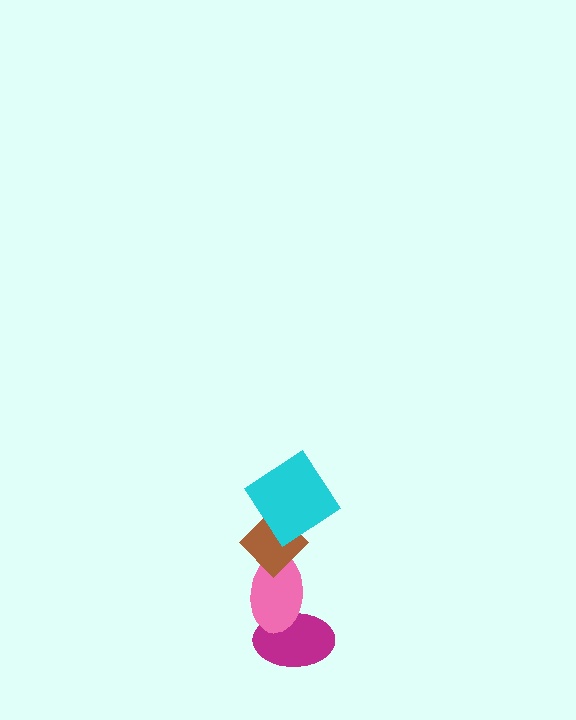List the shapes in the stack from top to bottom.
From top to bottom: the cyan diamond, the brown diamond, the pink ellipse, the magenta ellipse.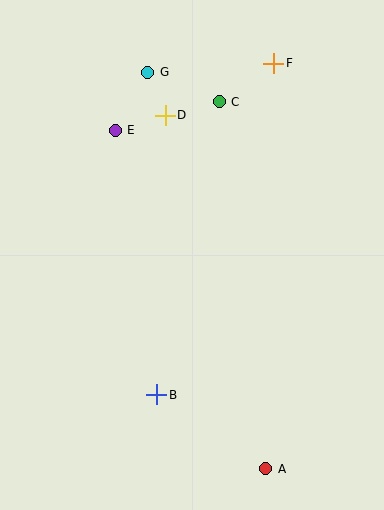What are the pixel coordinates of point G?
Point G is at (148, 72).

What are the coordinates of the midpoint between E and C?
The midpoint between E and C is at (167, 116).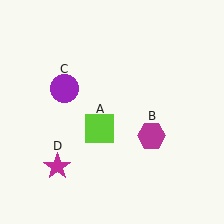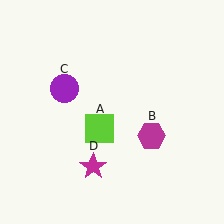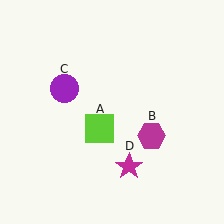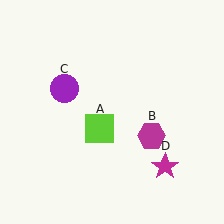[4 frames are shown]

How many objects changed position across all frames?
1 object changed position: magenta star (object D).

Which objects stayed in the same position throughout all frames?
Lime square (object A) and magenta hexagon (object B) and purple circle (object C) remained stationary.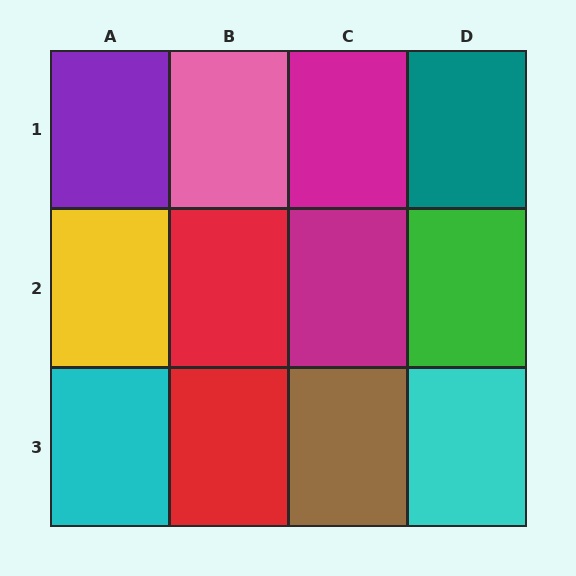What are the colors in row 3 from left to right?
Cyan, red, brown, cyan.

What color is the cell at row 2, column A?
Yellow.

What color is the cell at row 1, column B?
Pink.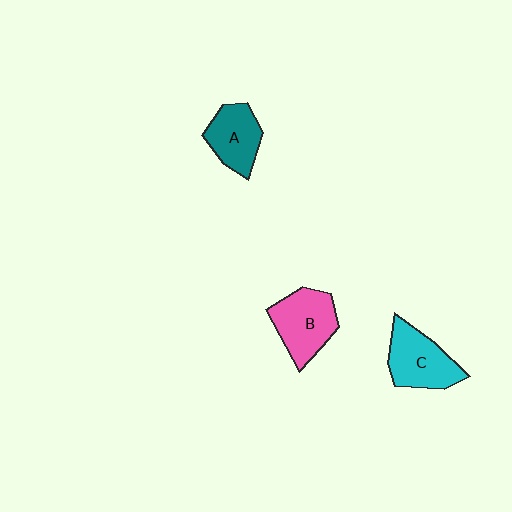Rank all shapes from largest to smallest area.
From largest to smallest: B (pink), C (cyan), A (teal).